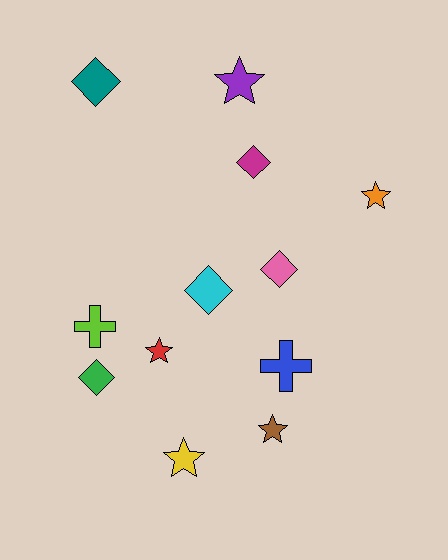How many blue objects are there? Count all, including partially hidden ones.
There is 1 blue object.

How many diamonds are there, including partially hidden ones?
There are 5 diamonds.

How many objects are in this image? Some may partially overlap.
There are 12 objects.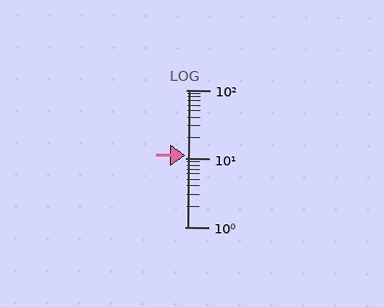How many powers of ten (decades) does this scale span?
The scale spans 2 decades, from 1 to 100.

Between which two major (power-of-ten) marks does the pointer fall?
The pointer is between 10 and 100.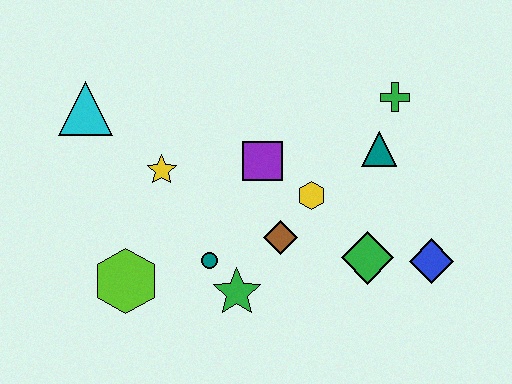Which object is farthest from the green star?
The green cross is farthest from the green star.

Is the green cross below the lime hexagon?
No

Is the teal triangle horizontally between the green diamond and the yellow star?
No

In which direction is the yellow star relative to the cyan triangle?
The yellow star is to the right of the cyan triangle.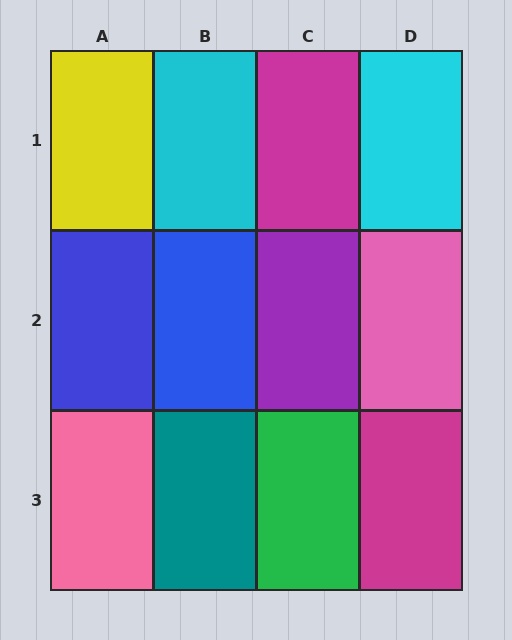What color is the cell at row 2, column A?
Blue.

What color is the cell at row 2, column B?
Blue.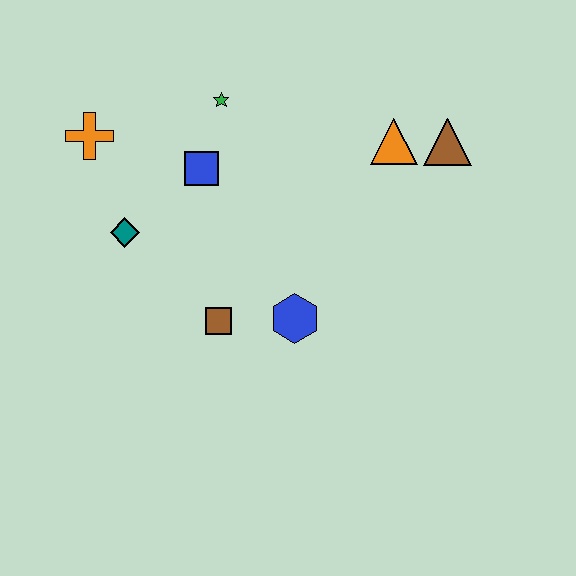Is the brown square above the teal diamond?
No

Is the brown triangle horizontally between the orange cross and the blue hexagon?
No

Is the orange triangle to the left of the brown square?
No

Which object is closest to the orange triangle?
The brown triangle is closest to the orange triangle.